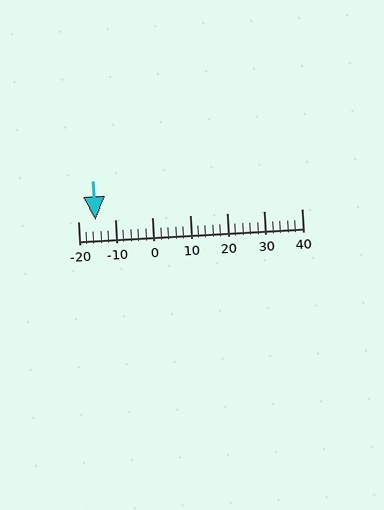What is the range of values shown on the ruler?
The ruler shows values from -20 to 40.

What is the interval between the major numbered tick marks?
The major tick marks are spaced 10 units apart.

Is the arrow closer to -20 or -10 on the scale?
The arrow is closer to -20.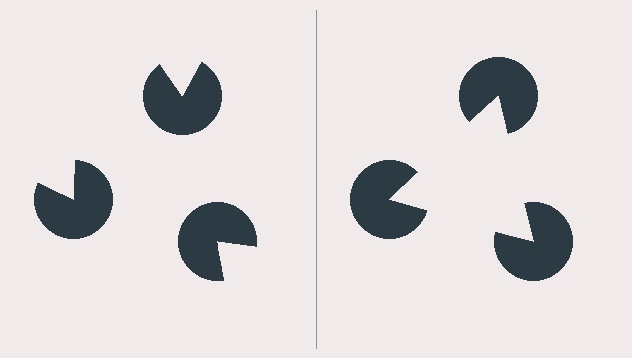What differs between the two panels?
The pac-man discs are positioned identically on both sides; only the wedge orientations differ. On the right they align to a triangle; on the left they are misaligned.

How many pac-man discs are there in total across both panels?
6 — 3 on each side.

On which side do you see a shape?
An illusory triangle appears on the right side. On the left side the wedge cuts are rotated, so no coherent shape forms.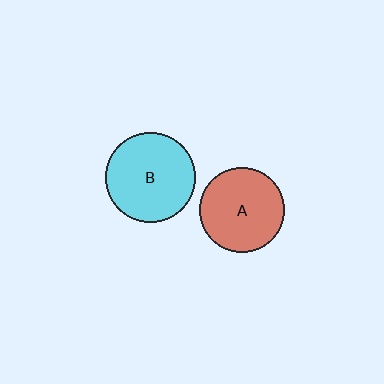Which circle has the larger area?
Circle B (cyan).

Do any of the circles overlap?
No, none of the circles overlap.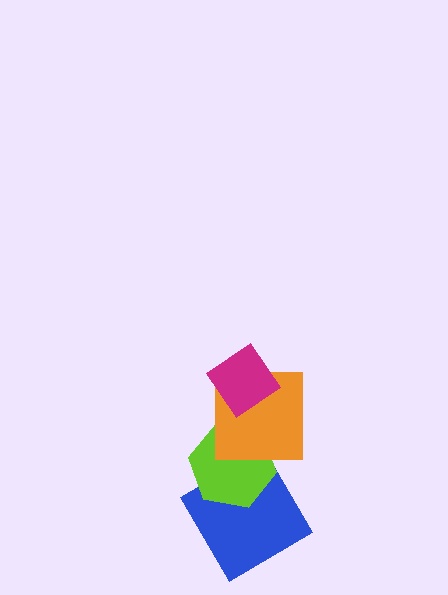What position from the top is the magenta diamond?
The magenta diamond is 1st from the top.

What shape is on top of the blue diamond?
The lime hexagon is on top of the blue diamond.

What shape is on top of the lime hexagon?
The orange square is on top of the lime hexagon.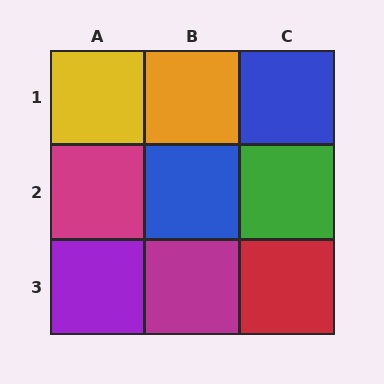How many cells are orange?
1 cell is orange.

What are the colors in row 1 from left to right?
Yellow, orange, blue.